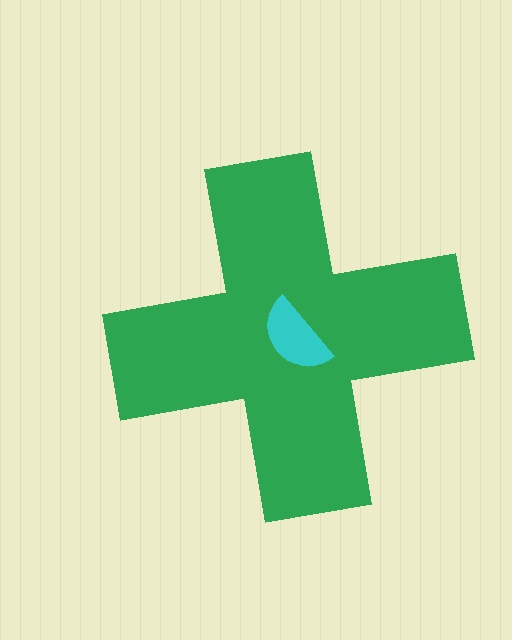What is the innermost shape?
The cyan semicircle.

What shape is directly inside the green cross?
The cyan semicircle.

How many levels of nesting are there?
2.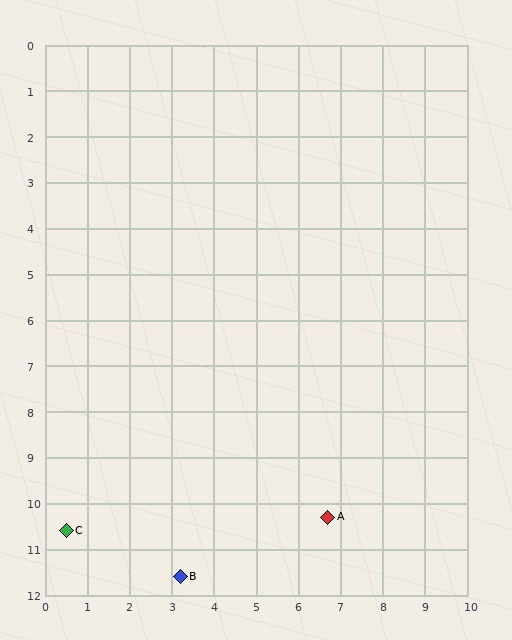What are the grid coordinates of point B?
Point B is at approximately (3.2, 11.6).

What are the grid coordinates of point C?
Point C is at approximately (0.5, 10.6).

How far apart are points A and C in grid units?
Points A and C are about 6.2 grid units apart.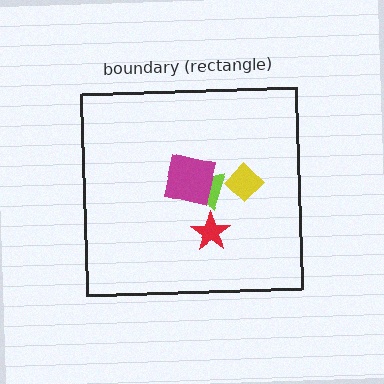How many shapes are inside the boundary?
4 inside, 0 outside.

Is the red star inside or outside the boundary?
Inside.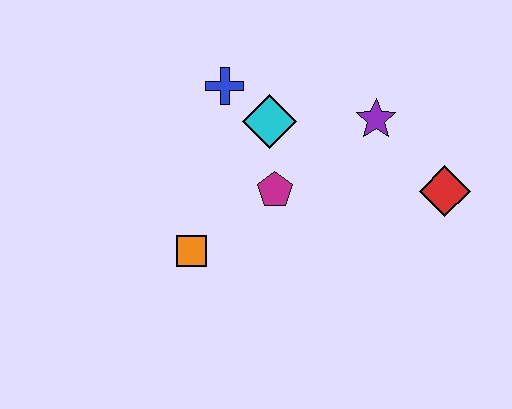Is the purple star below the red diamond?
No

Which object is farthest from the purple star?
The orange square is farthest from the purple star.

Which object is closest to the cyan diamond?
The blue cross is closest to the cyan diamond.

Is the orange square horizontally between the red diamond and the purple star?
No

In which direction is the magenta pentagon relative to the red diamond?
The magenta pentagon is to the left of the red diamond.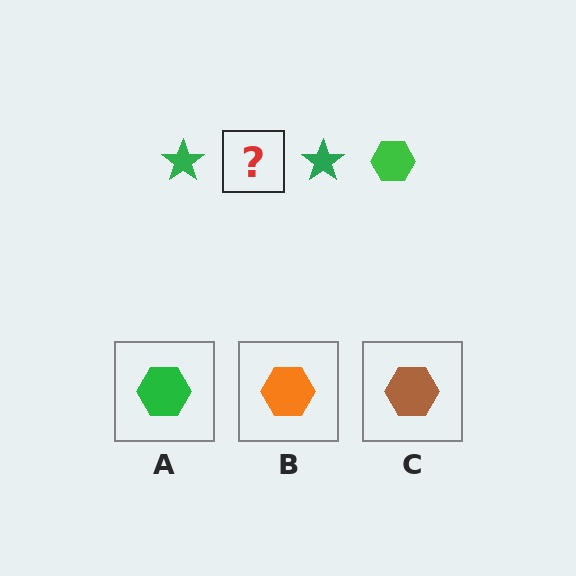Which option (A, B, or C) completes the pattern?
A.